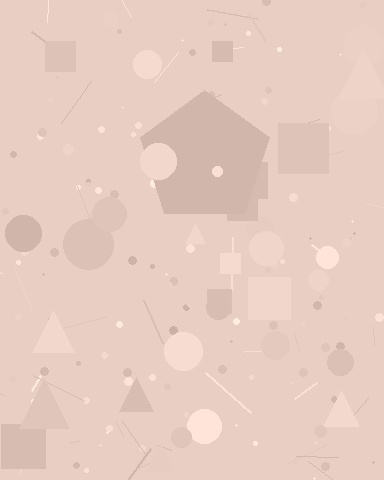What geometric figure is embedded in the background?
A pentagon is embedded in the background.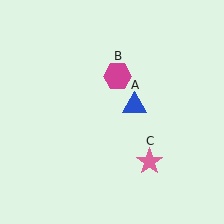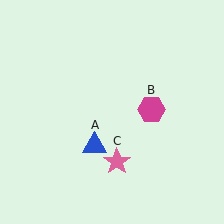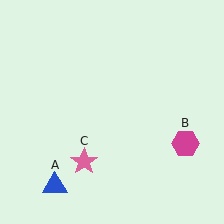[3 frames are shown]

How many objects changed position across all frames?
3 objects changed position: blue triangle (object A), magenta hexagon (object B), pink star (object C).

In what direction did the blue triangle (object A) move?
The blue triangle (object A) moved down and to the left.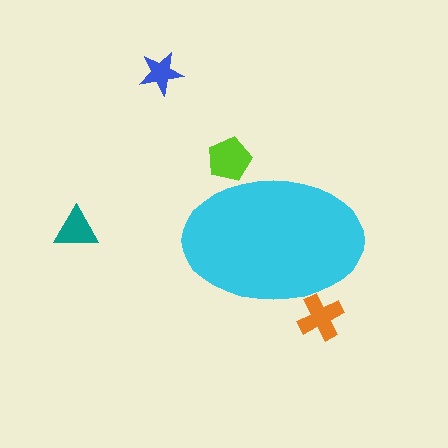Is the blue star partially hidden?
No, the blue star is fully visible.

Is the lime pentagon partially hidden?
Yes, the lime pentagon is partially hidden behind the cyan ellipse.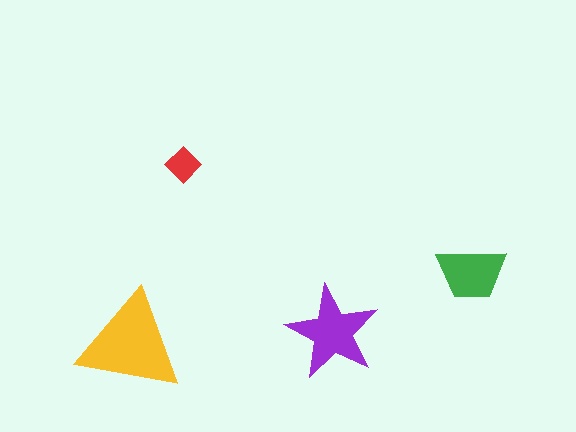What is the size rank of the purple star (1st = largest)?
2nd.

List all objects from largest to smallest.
The yellow triangle, the purple star, the green trapezoid, the red diamond.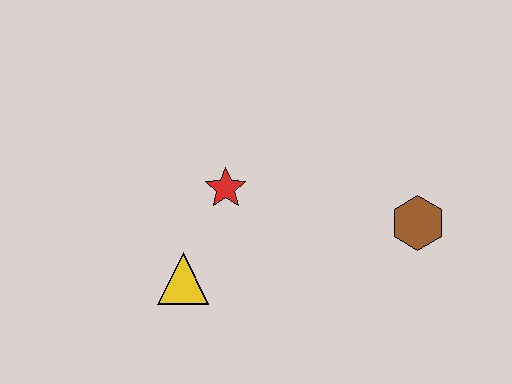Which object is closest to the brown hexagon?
The red star is closest to the brown hexagon.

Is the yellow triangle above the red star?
No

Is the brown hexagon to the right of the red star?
Yes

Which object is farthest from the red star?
The brown hexagon is farthest from the red star.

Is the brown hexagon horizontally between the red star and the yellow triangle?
No